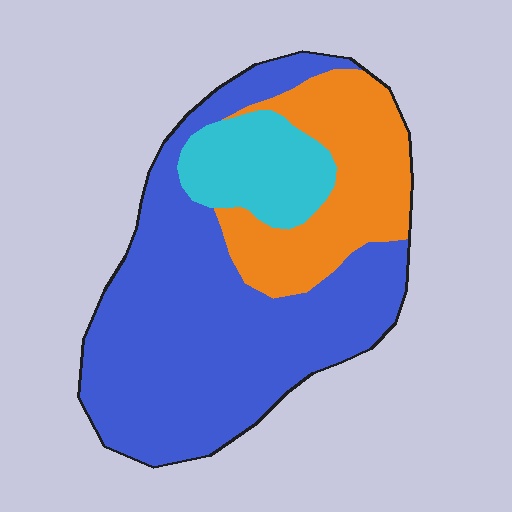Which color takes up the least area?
Cyan, at roughly 15%.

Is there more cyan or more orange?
Orange.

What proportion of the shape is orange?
Orange covers 25% of the shape.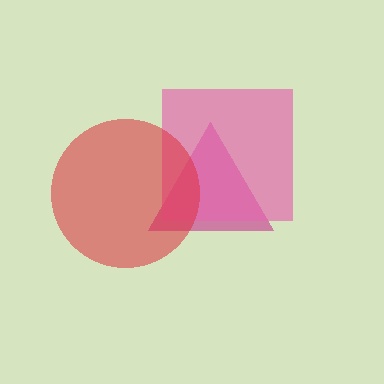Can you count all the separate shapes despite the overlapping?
Yes, there are 3 separate shapes.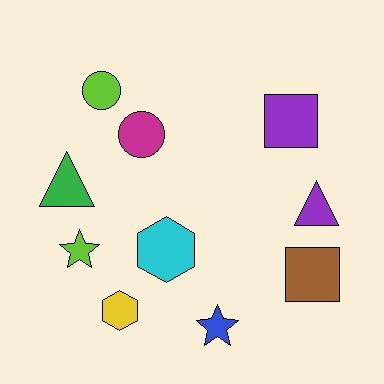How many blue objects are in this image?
There is 1 blue object.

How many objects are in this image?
There are 10 objects.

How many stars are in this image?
There are 2 stars.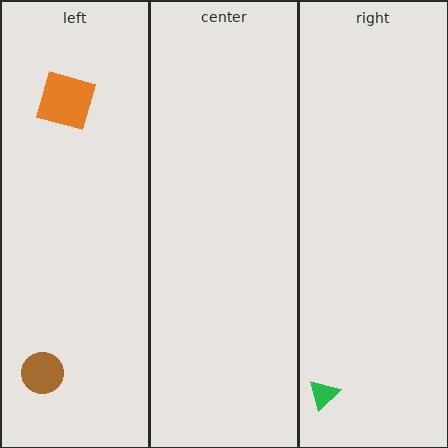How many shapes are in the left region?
2.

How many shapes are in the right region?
1.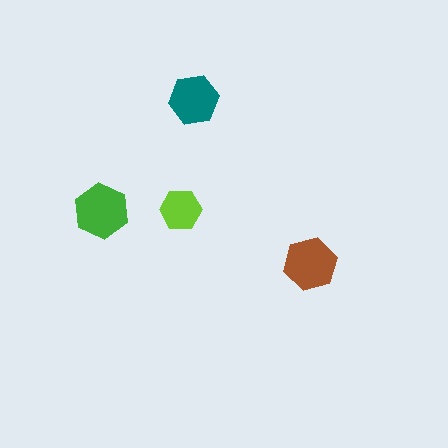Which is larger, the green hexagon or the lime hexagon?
The green one.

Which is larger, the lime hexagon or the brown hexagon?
The brown one.